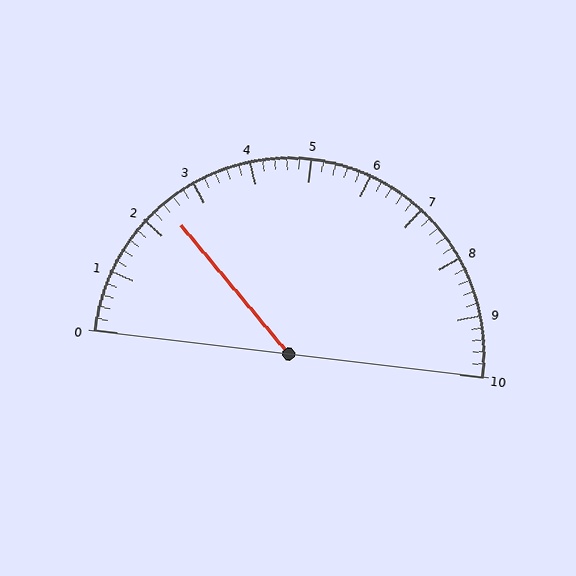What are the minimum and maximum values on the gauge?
The gauge ranges from 0 to 10.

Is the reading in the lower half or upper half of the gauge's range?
The reading is in the lower half of the range (0 to 10).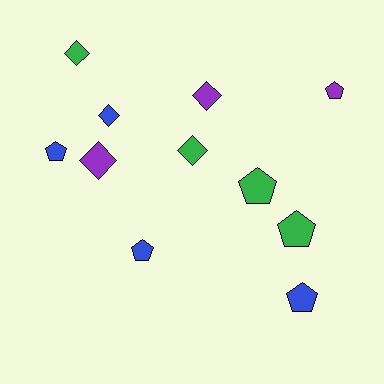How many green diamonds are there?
There are 2 green diamonds.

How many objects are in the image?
There are 11 objects.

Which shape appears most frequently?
Pentagon, with 6 objects.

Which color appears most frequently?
Green, with 4 objects.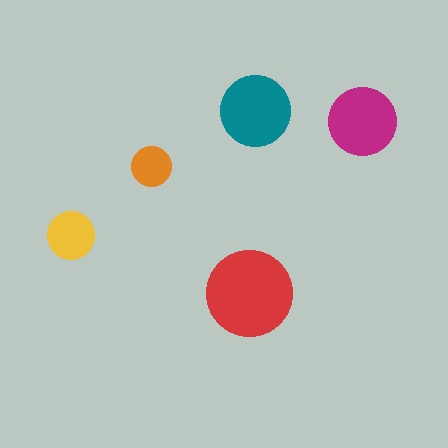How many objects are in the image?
There are 5 objects in the image.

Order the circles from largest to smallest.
the red one, the teal one, the magenta one, the yellow one, the orange one.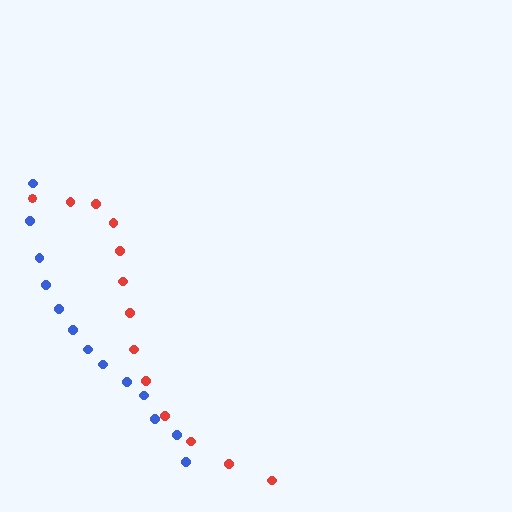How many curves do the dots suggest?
There are 2 distinct paths.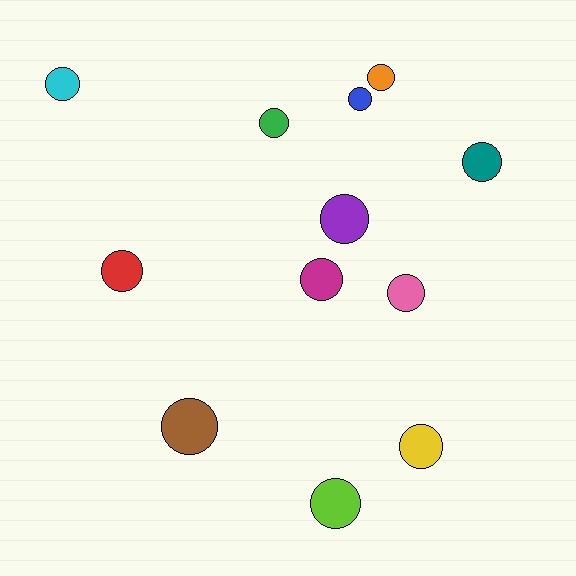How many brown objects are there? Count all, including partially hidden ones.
There is 1 brown object.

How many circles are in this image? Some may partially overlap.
There are 12 circles.